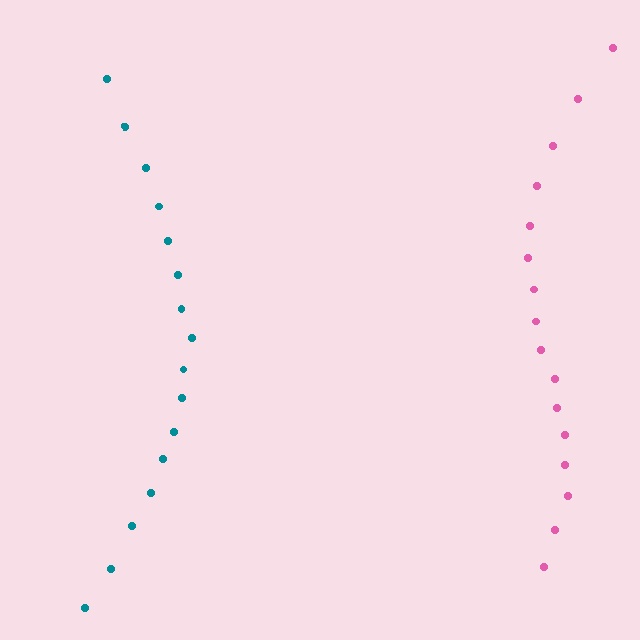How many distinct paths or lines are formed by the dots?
There are 2 distinct paths.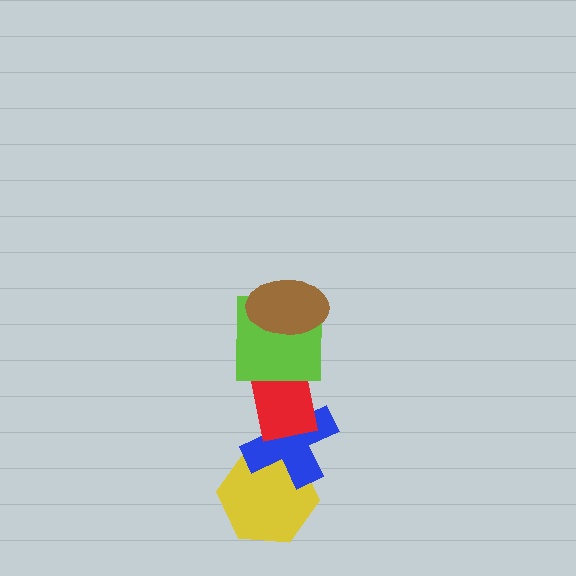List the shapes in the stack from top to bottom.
From top to bottom: the brown ellipse, the lime square, the red rectangle, the blue cross, the yellow hexagon.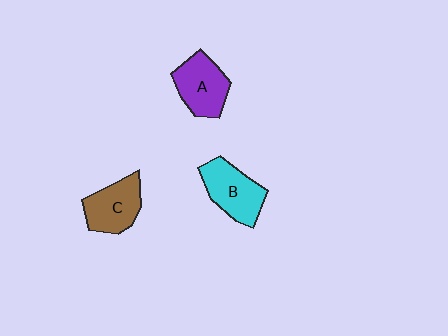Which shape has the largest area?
Shape B (cyan).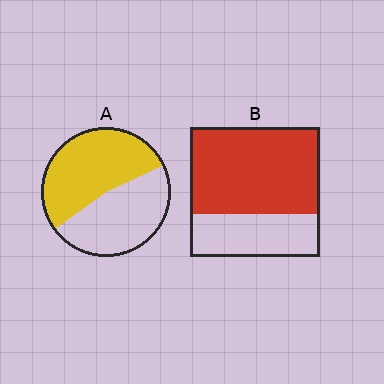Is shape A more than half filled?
Roughly half.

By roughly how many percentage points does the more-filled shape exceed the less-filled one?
By roughly 15 percentage points (B over A).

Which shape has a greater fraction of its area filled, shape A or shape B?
Shape B.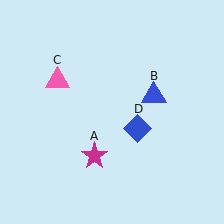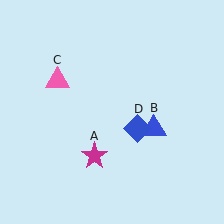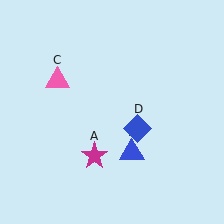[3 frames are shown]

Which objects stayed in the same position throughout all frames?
Magenta star (object A) and pink triangle (object C) and blue diamond (object D) remained stationary.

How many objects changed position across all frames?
1 object changed position: blue triangle (object B).